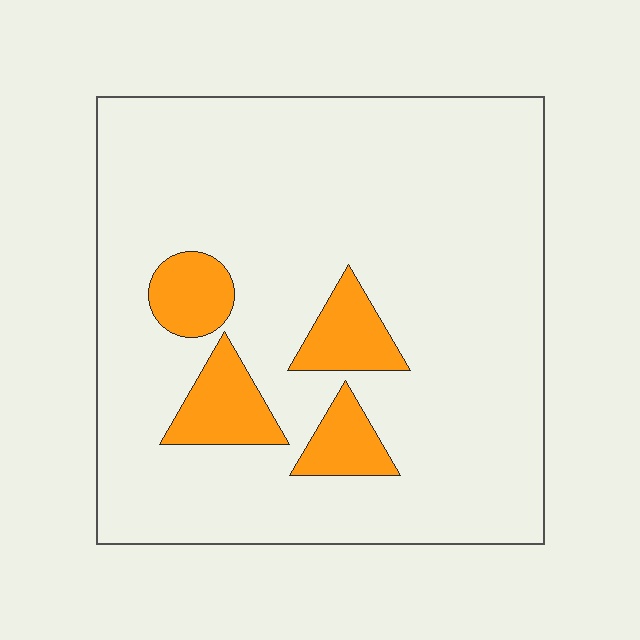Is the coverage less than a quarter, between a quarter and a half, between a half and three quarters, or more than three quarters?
Less than a quarter.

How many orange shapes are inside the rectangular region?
4.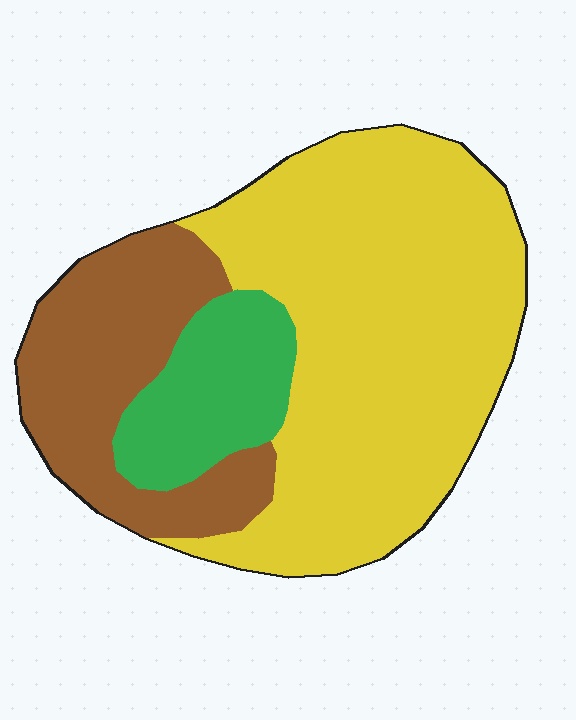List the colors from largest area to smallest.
From largest to smallest: yellow, brown, green.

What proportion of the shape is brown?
Brown takes up about one quarter (1/4) of the shape.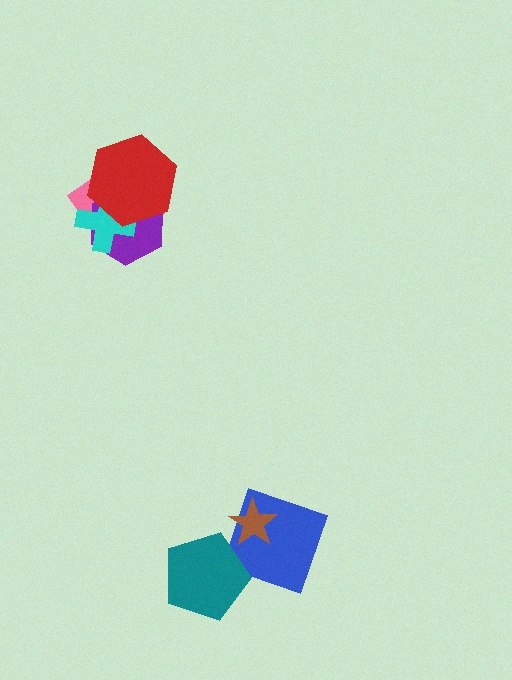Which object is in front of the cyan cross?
The red hexagon is in front of the cyan cross.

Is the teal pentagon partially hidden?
No, no other shape covers it.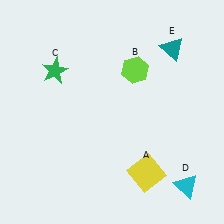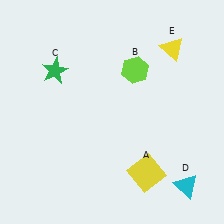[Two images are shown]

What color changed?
The triangle (E) changed from teal in Image 1 to yellow in Image 2.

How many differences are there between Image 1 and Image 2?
There is 1 difference between the two images.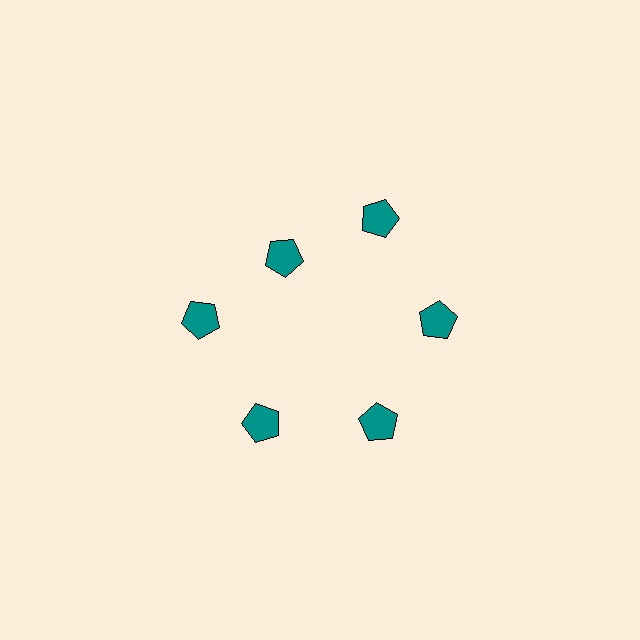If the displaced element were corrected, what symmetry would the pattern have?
It would have 6-fold rotational symmetry — the pattern would map onto itself every 60 degrees.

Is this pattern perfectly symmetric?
No. The 6 teal pentagons are arranged in a ring, but one element near the 11 o'clock position is pulled inward toward the center, breaking the 6-fold rotational symmetry.